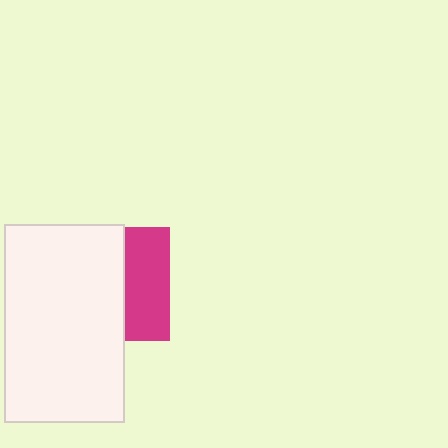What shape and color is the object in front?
The object in front is a white rectangle.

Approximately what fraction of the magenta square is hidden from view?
Roughly 61% of the magenta square is hidden behind the white rectangle.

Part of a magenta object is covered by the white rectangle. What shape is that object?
It is a square.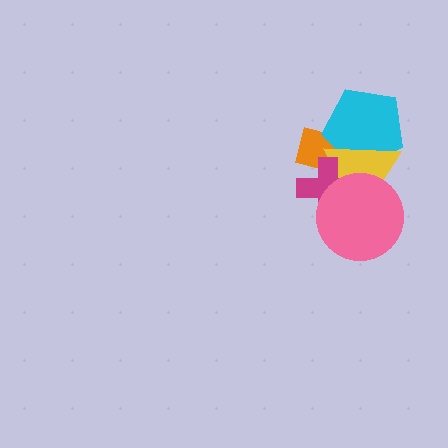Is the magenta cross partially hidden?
Yes, it is partially covered by another shape.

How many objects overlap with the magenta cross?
3 objects overlap with the magenta cross.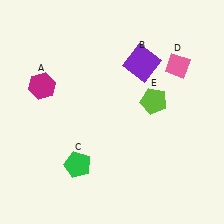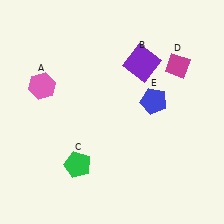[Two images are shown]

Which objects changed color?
A changed from magenta to pink. D changed from pink to magenta. E changed from lime to blue.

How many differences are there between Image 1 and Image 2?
There are 3 differences between the two images.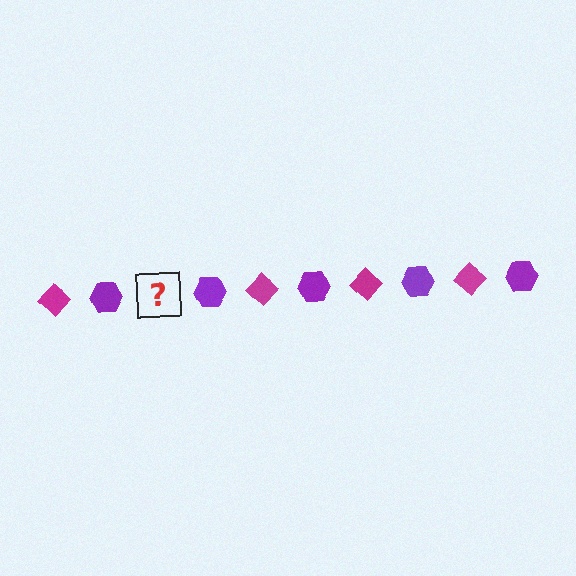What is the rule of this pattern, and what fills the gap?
The rule is that the pattern alternates between magenta diamond and purple hexagon. The gap should be filled with a magenta diamond.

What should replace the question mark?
The question mark should be replaced with a magenta diamond.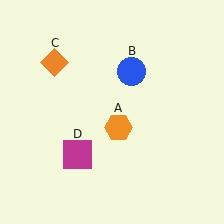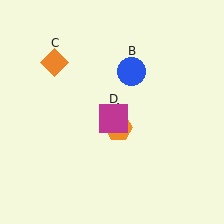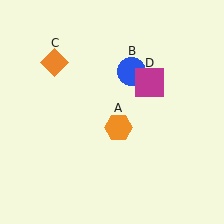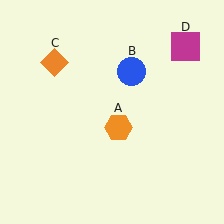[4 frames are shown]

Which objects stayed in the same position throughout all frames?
Orange hexagon (object A) and blue circle (object B) and orange diamond (object C) remained stationary.